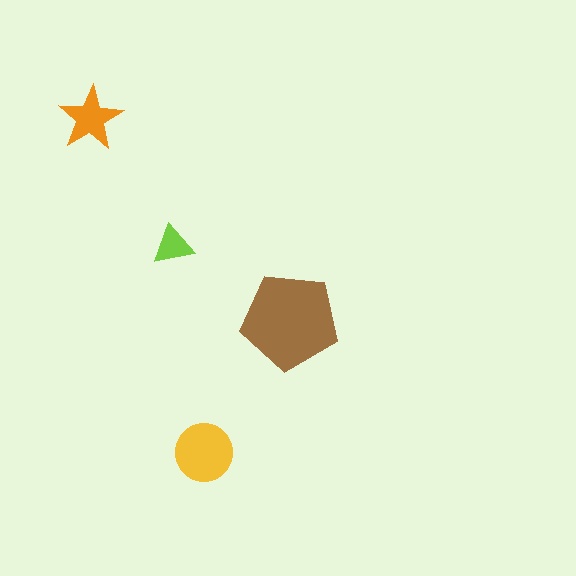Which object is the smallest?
The lime triangle.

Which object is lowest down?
The yellow circle is bottommost.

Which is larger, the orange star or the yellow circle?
The yellow circle.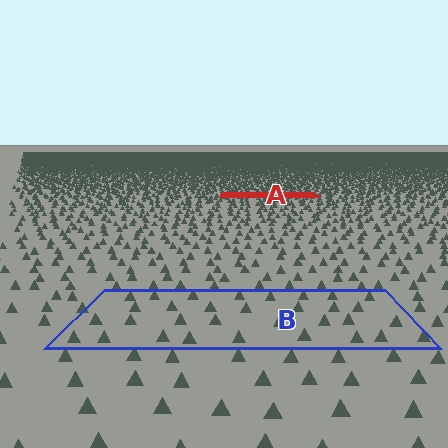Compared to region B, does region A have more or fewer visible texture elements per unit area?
Region A has more texture elements per unit area — they are packed more densely because it is farther away.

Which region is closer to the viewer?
Region B is closer. The texture elements there are larger and more spread out.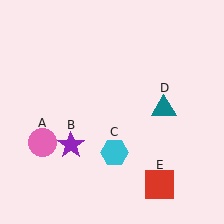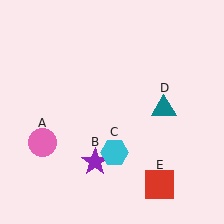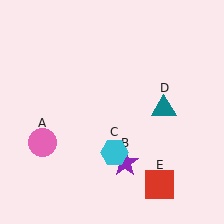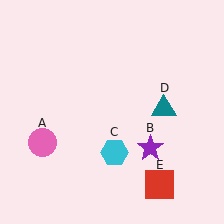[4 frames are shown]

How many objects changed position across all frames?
1 object changed position: purple star (object B).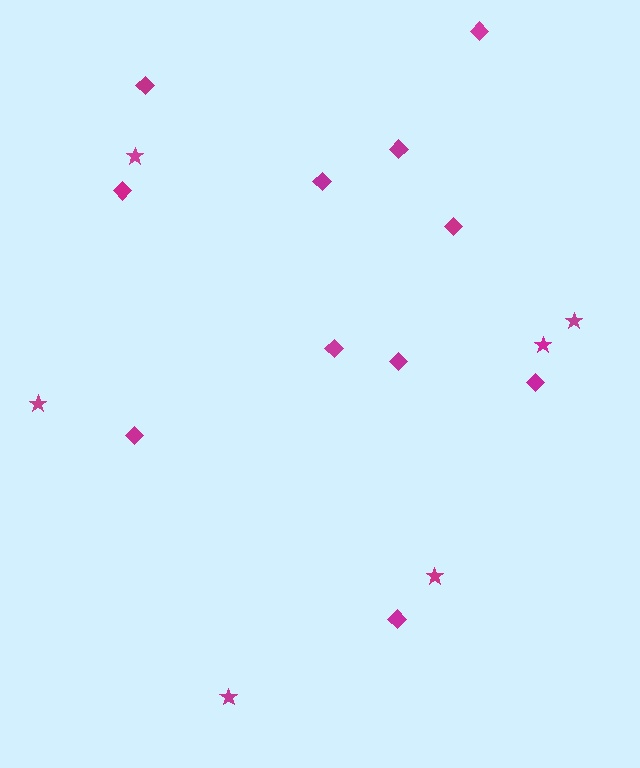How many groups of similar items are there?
There are 2 groups: one group of diamonds (11) and one group of stars (6).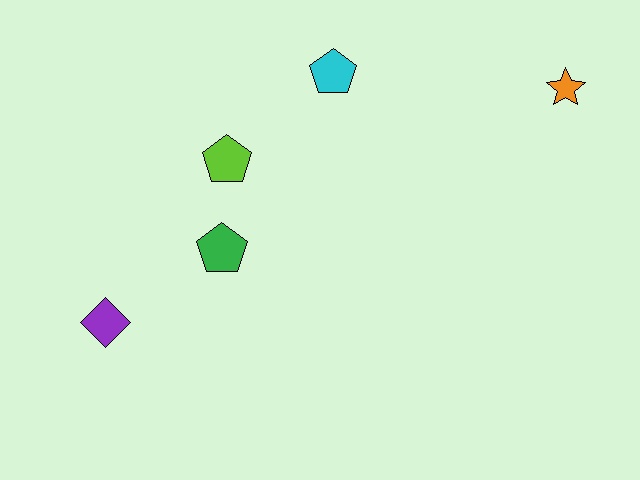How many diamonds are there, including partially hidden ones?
There is 1 diamond.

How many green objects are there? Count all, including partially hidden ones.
There is 1 green object.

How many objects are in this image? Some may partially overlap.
There are 5 objects.